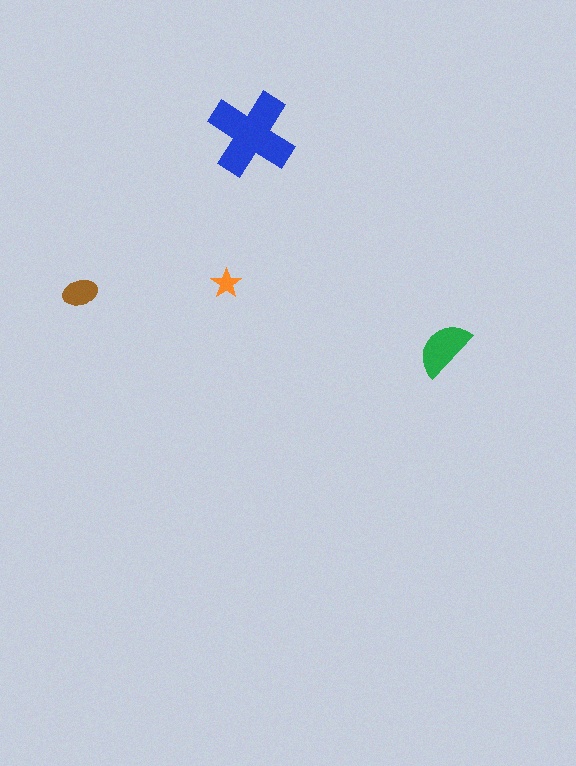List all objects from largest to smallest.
The blue cross, the green semicircle, the brown ellipse, the orange star.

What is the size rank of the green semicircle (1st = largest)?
2nd.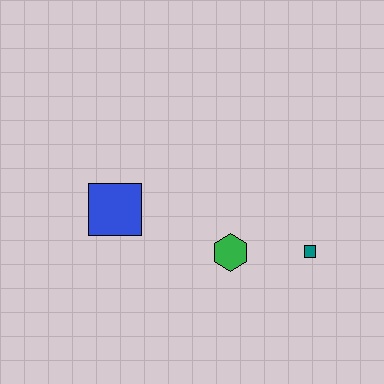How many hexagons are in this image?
There is 1 hexagon.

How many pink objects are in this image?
There are no pink objects.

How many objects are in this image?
There are 3 objects.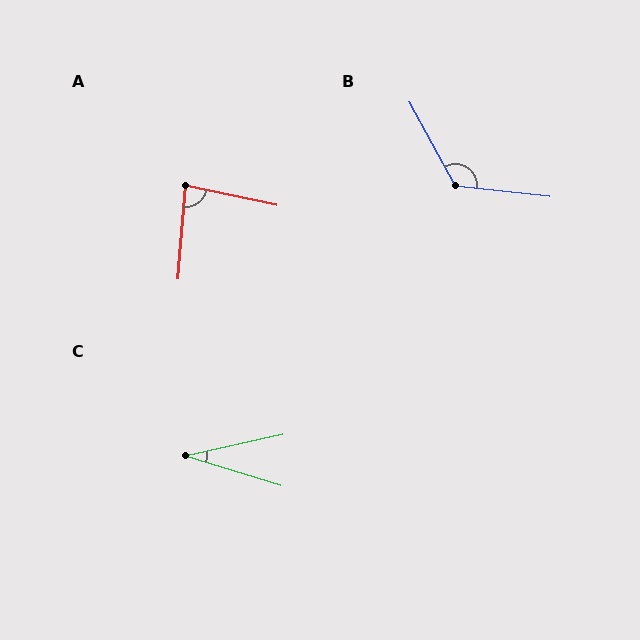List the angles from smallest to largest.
C (30°), A (82°), B (125°).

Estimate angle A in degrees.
Approximately 82 degrees.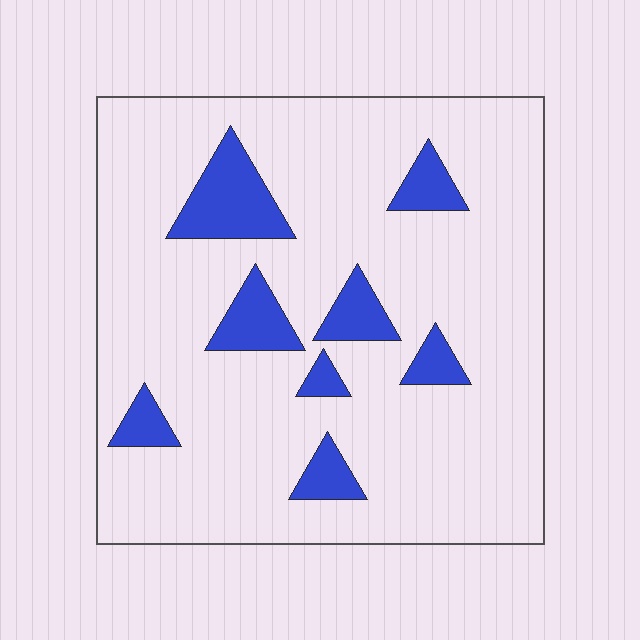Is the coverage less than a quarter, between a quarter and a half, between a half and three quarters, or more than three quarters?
Less than a quarter.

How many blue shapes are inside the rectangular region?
8.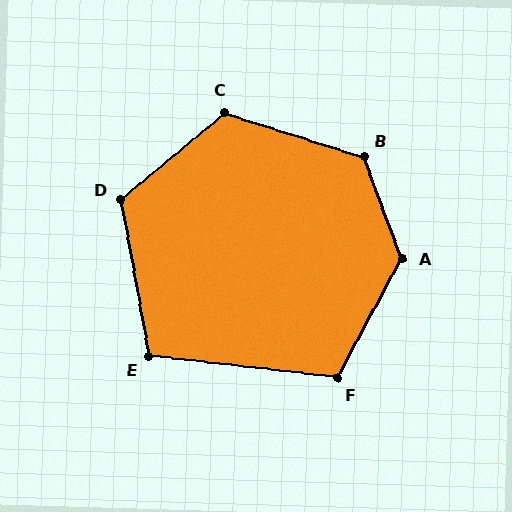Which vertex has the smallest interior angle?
E, at approximately 107 degrees.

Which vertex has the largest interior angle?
A, at approximately 131 degrees.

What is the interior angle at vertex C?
Approximately 122 degrees (obtuse).